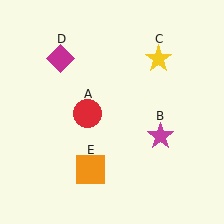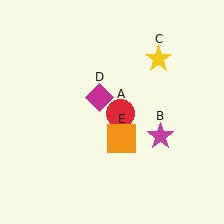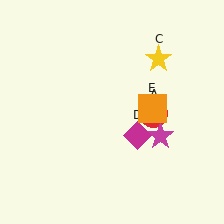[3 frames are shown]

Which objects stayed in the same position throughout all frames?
Magenta star (object B) and yellow star (object C) remained stationary.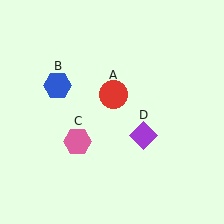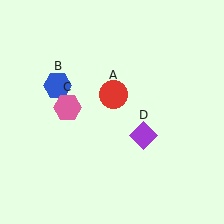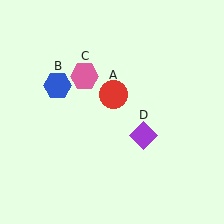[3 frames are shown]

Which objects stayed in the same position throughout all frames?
Red circle (object A) and blue hexagon (object B) and purple diamond (object D) remained stationary.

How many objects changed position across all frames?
1 object changed position: pink hexagon (object C).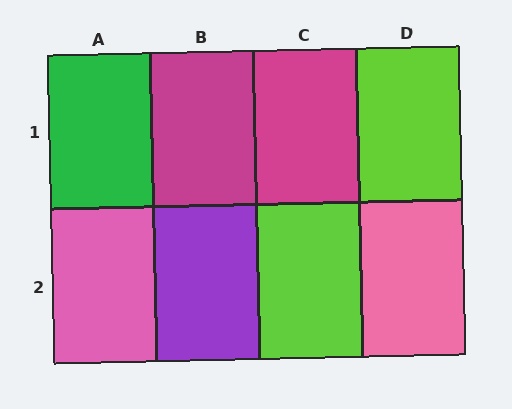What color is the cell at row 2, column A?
Pink.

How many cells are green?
1 cell is green.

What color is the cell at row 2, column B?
Purple.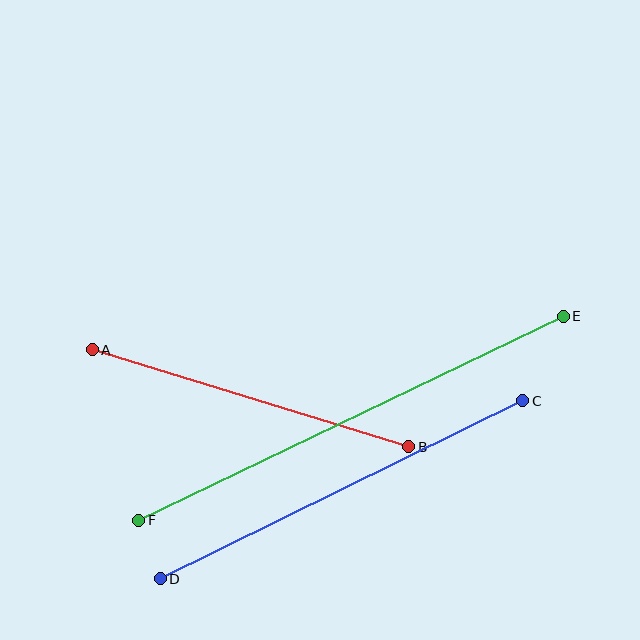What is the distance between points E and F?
The distance is approximately 471 pixels.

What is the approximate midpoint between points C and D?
The midpoint is at approximately (342, 490) pixels.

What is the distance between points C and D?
The distance is approximately 404 pixels.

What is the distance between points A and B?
The distance is approximately 331 pixels.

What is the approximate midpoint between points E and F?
The midpoint is at approximately (351, 418) pixels.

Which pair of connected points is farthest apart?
Points E and F are farthest apart.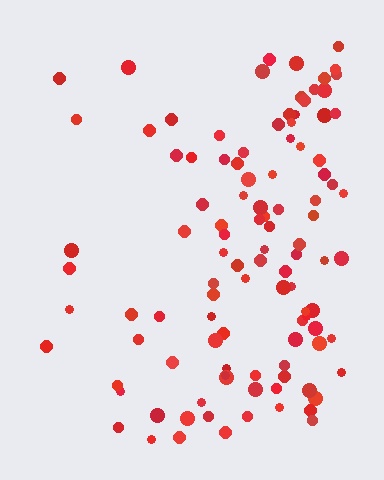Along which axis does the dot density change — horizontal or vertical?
Horizontal.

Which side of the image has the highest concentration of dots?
The right.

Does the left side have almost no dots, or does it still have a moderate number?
Still a moderate number, just noticeably fewer than the right.